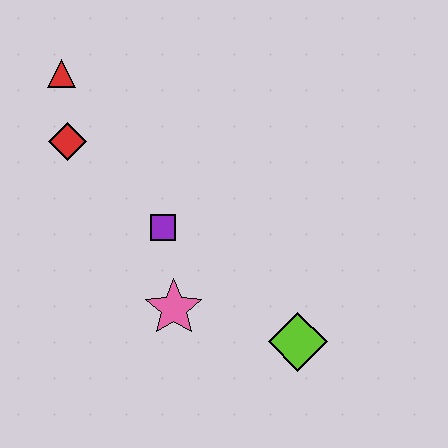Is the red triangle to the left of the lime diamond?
Yes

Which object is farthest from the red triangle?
The lime diamond is farthest from the red triangle.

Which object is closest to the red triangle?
The red diamond is closest to the red triangle.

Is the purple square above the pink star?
Yes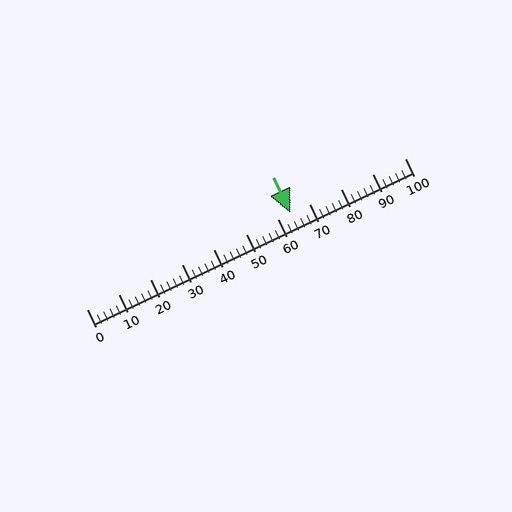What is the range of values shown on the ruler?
The ruler shows values from 0 to 100.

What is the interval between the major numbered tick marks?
The major tick marks are spaced 10 units apart.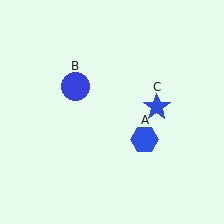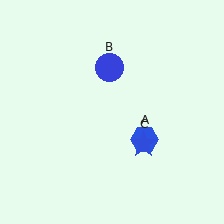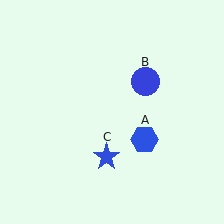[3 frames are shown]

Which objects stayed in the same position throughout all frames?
Blue hexagon (object A) remained stationary.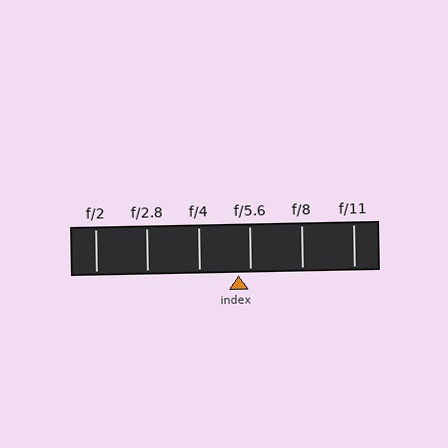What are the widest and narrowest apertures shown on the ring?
The widest aperture shown is f/2 and the narrowest is f/11.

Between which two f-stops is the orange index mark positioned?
The index mark is between f/4 and f/5.6.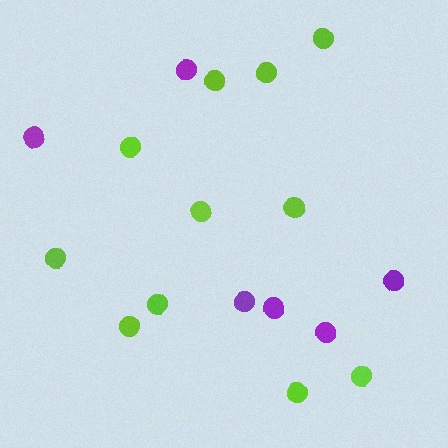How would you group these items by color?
There are 2 groups: one group of purple circles (6) and one group of lime circles (11).